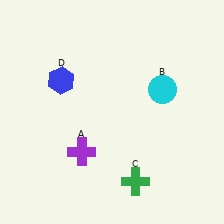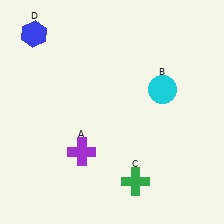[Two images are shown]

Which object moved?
The blue hexagon (D) moved up.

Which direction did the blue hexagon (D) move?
The blue hexagon (D) moved up.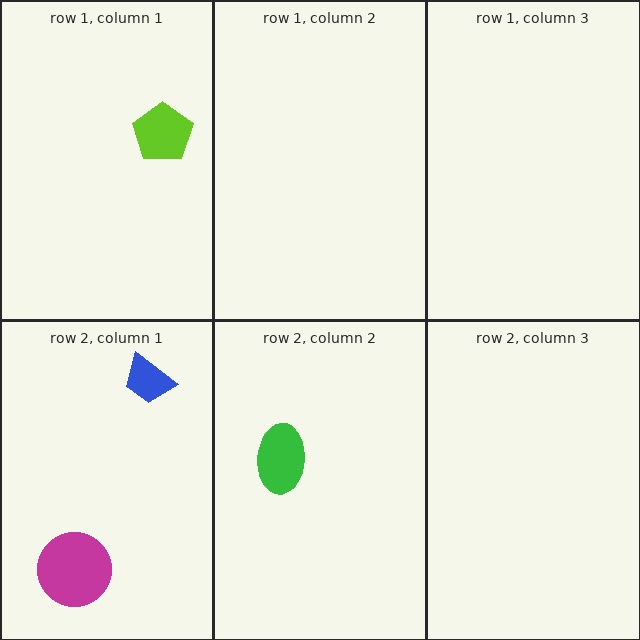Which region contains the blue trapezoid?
The row 2, column 1 region.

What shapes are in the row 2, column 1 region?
The magenta circle, the blue trapezoid.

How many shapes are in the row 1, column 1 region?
1.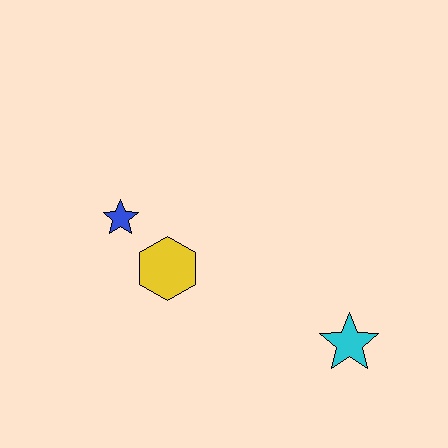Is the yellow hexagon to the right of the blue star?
Yes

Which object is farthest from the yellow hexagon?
The cyan star is farthest from the yellow hexagon.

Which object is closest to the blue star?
The yellow hexagon is closest to the blue star.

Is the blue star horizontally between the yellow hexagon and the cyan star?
No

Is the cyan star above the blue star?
No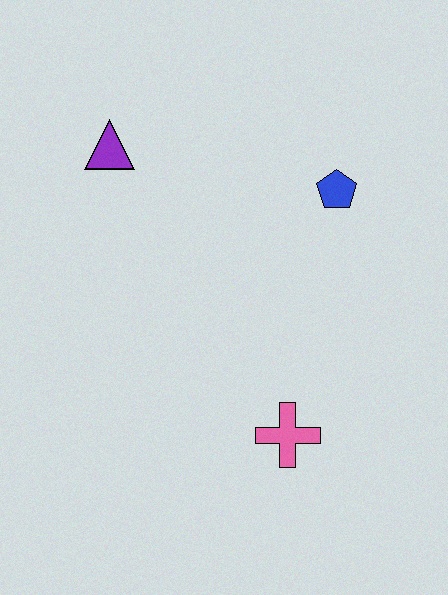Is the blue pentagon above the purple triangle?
No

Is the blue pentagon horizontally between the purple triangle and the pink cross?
No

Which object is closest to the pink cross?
The blue pentagon is closest to the pink cross.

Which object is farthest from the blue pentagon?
The pink cross is farthest from the blue pentagon.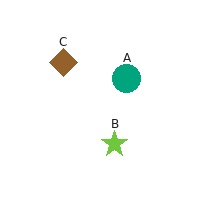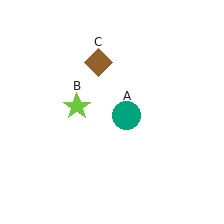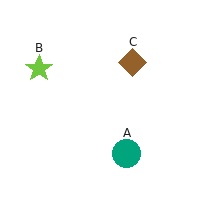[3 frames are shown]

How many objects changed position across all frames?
3 objects changed position: teal circle (object A), lime star (object B), brown diamond (object C).